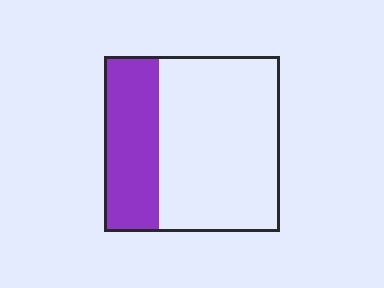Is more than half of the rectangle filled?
No.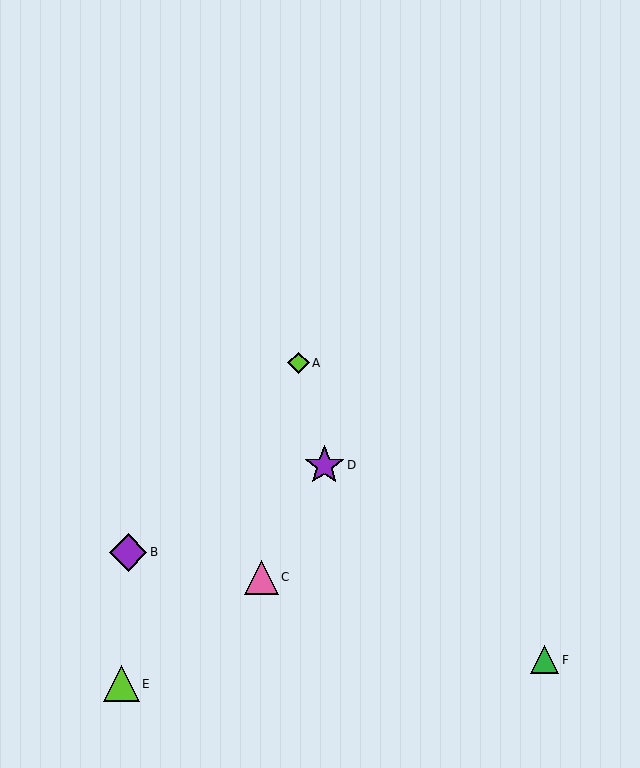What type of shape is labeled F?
Shape F is a green triangle.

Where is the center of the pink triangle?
The center of the pink triangle is at (261, 577).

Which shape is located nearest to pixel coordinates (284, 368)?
The lime diamond (labeled A) at (299, 363) is nearest to that location.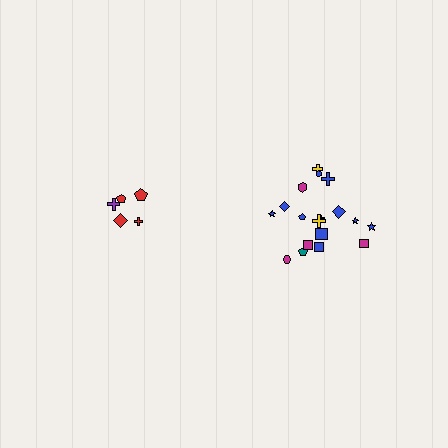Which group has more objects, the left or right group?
The right group.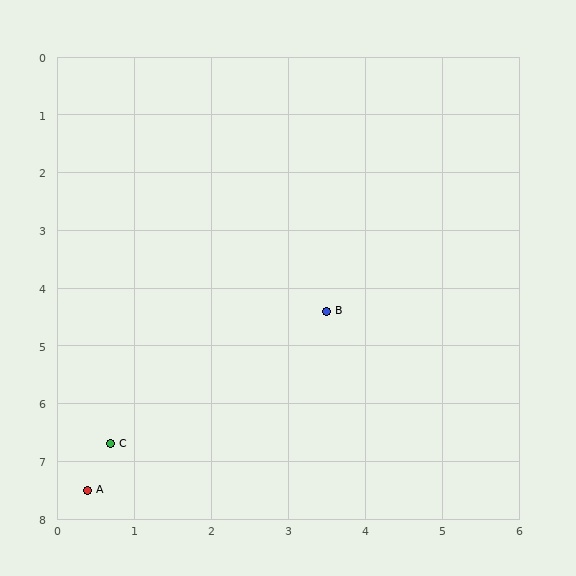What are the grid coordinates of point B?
Point B is at approximately (3.5, 4.4).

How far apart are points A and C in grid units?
Points A and C are about 0.9 grid units apart.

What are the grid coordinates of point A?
Point A is at approximately (0.4, 7.5).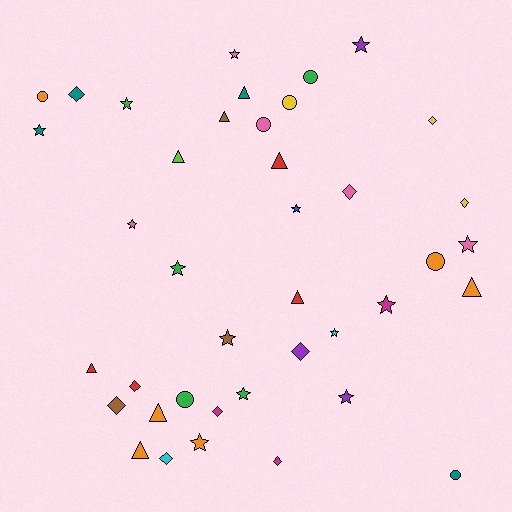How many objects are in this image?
There are 40 objects.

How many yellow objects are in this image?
There are 3 yellow objects.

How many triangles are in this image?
There are 9 triangles.